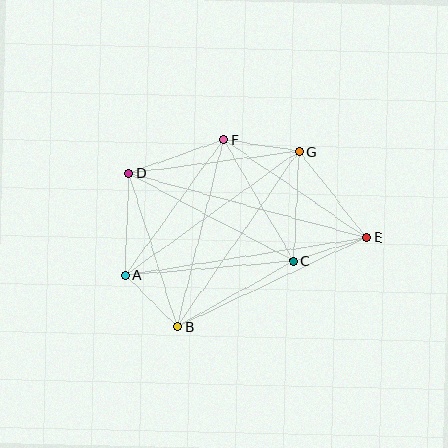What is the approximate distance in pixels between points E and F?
The distance between E and F is approximately 173 pixels.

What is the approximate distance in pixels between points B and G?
The distance between B and G is approximately 213 pixels.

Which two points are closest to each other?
Points A and B are closest to each other.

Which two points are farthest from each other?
Points D and E are farthest from each other.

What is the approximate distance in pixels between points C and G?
The distance between C and G is approximately 109 pixels.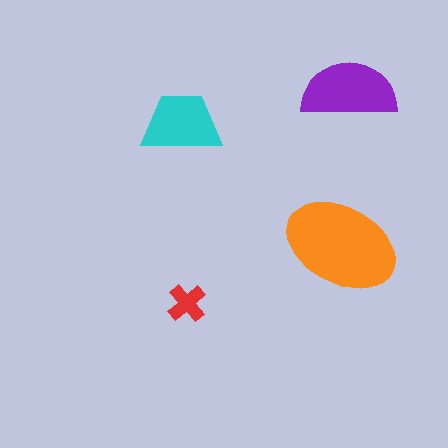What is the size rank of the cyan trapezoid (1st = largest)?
3rd.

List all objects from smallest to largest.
The red cross, the cyan trapezoid, the purple semicircle, the orange ellipse.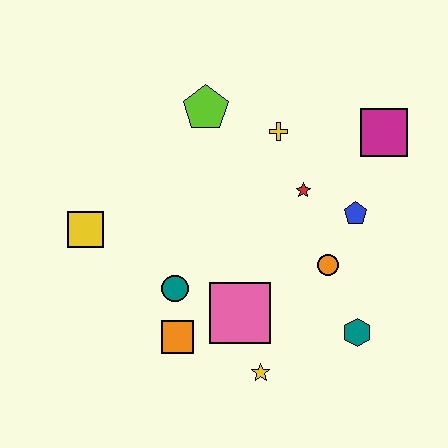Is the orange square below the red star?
Yes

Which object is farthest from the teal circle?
The magenta square is farthest from the teal circle.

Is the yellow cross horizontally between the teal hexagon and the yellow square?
Yes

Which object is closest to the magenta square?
The blue pentagon is closest to the magenta square.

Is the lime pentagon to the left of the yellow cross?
Yes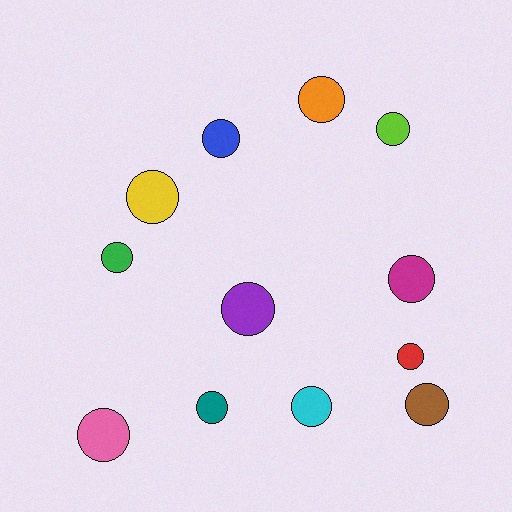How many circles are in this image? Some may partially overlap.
There are 12 circles.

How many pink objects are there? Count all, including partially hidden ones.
There is 1 pink object.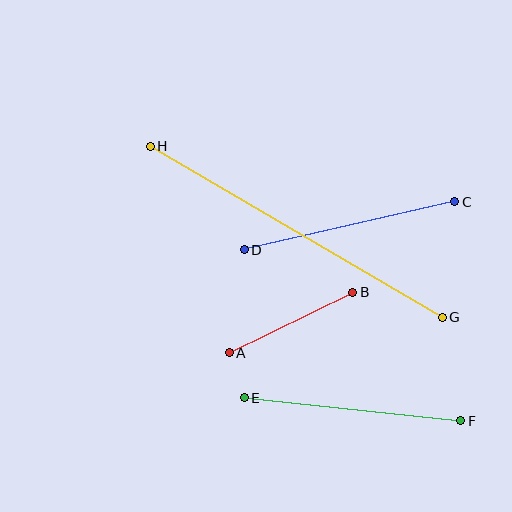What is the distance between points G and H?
The distance is approximately 338 pixels.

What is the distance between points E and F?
The distance is approximately 218 pixels.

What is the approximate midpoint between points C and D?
The midpoint is at approximately (350, 226) pixels.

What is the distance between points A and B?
The distance is approximately 137 pixels.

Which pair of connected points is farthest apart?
Points G and H are farthest apart.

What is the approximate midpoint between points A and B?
The midpoint is at approximately (291, 323) pixels.